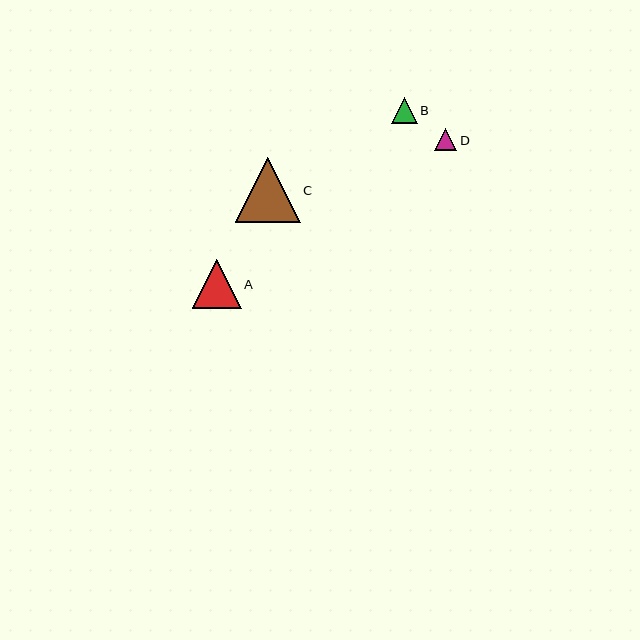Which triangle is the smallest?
Triangle D is the smallest with a size of approximately 22 pixels.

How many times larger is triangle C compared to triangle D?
Triangle C is approximately 3.0 times the size of triangle D.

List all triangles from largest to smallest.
From largest to smallest: C, A, B, D.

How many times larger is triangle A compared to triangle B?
Triangle A is approximately 1.9 times the size of triangle B.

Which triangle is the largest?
Triangle C is the largest with a size of approximately 65 pixels.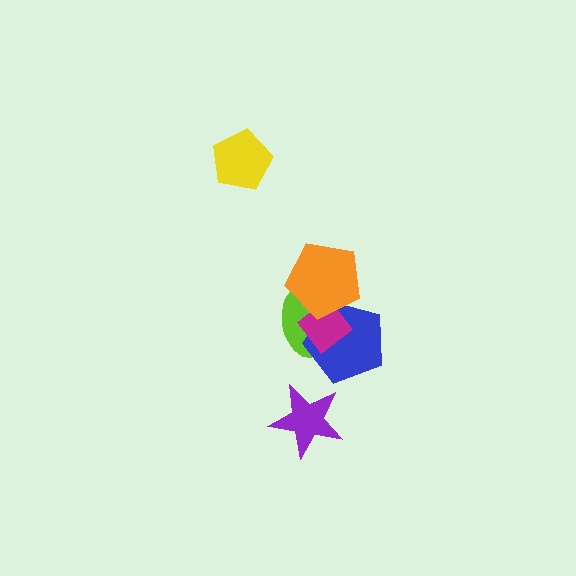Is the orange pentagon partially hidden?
No, no other shape covers it.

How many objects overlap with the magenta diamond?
3 objects overlap with the magenta diamond.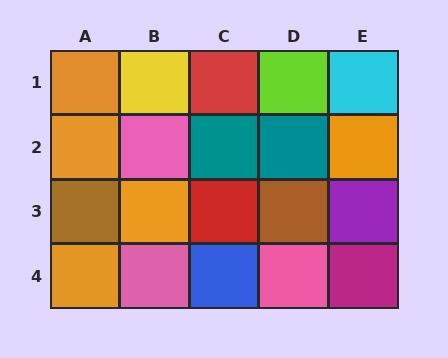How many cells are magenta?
1 cell is magenta.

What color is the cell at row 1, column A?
Orange.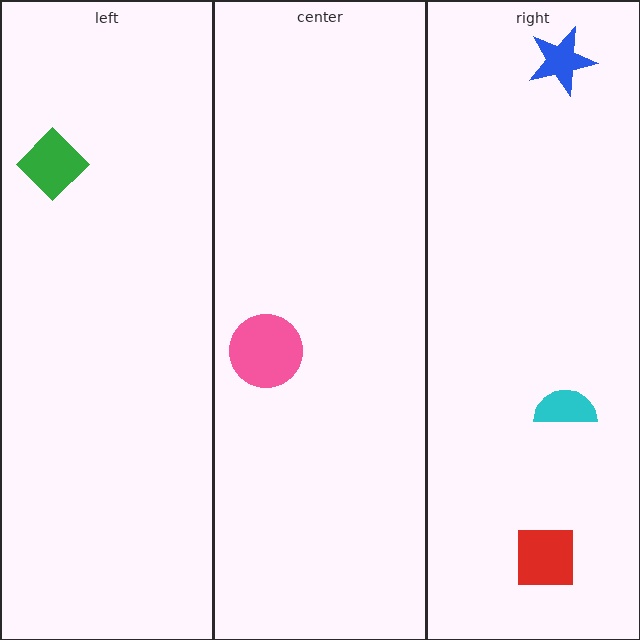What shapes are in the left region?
The green diamond.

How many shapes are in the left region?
1.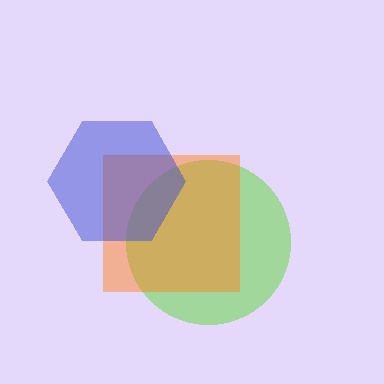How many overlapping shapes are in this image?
There are 3 overlapping shapes in the image.